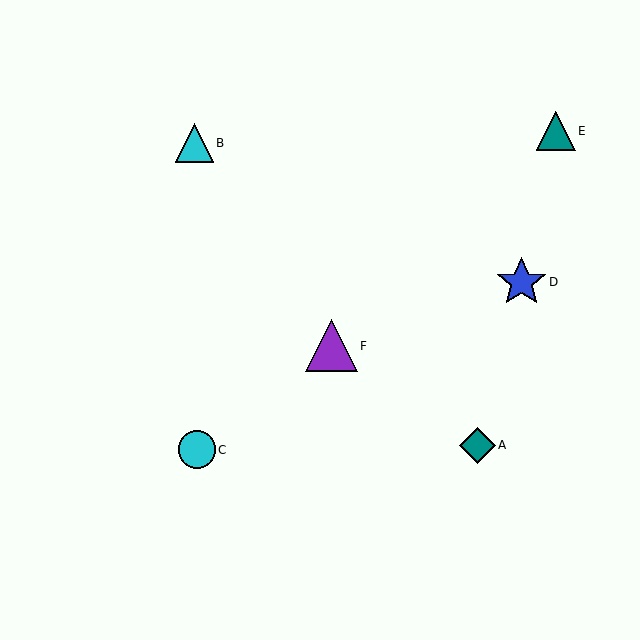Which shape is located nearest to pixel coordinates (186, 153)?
The cyan triangle (labeled B) at (194, 143) is nearest to that location.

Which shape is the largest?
The purple triangle (labeled F) is the largest.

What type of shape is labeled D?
Shape D is a blue star.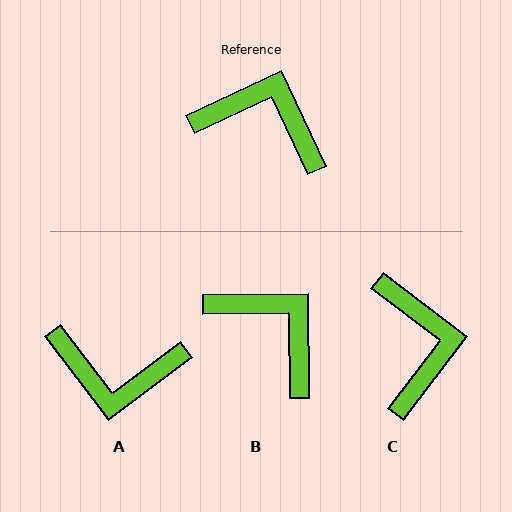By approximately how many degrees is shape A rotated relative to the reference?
Approximately 168 degrees clockwise.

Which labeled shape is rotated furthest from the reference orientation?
A, about 168 degrees away.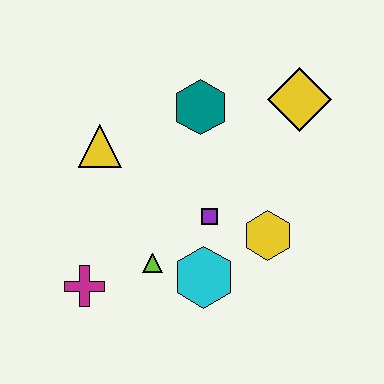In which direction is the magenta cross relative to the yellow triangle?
The magenta cross is below the yellow triangle.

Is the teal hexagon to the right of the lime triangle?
Yes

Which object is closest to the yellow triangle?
The teal hexagon is closest to the yellow triangle.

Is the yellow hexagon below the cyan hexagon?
No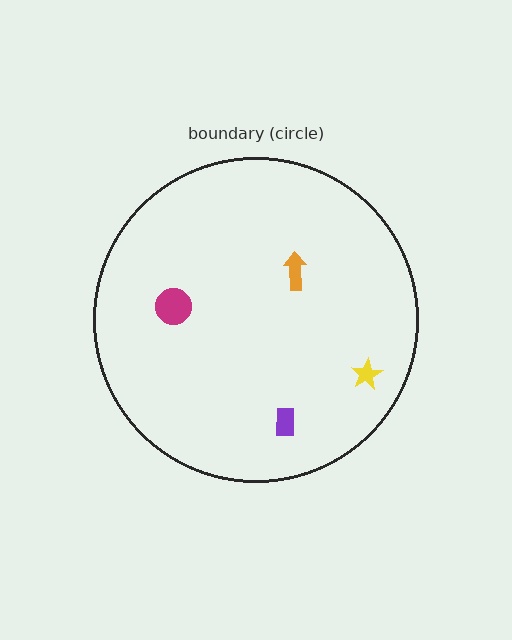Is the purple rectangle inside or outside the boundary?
Inside.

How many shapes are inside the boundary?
4 inside, 0 outside.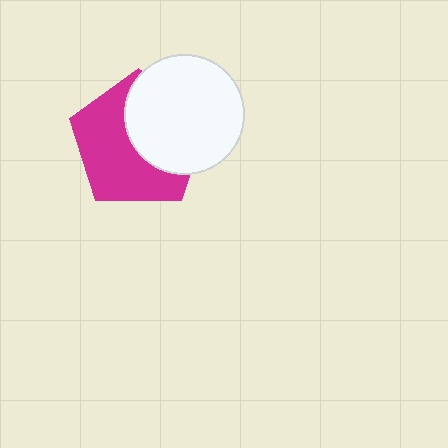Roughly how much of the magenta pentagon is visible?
About half of it is visible (roughly 56%).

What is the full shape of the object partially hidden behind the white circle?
The partially hidden object is a magenta pentagon.